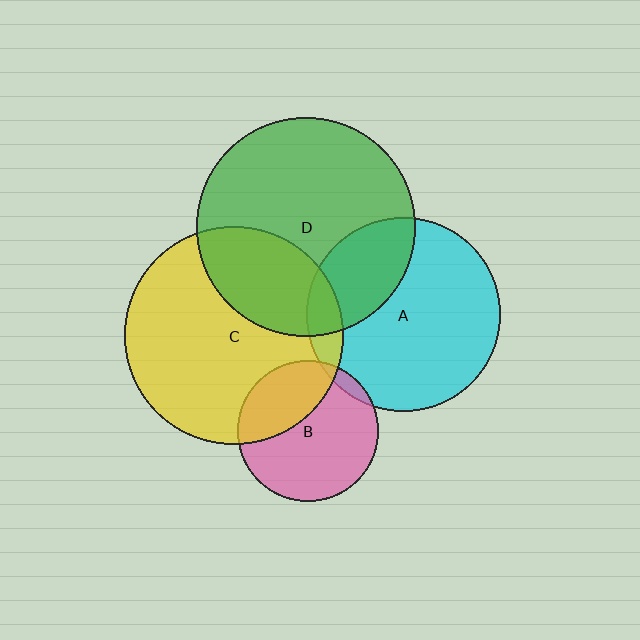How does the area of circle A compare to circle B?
Approximately 1.9 times.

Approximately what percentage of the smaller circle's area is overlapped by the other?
Approximately 5%.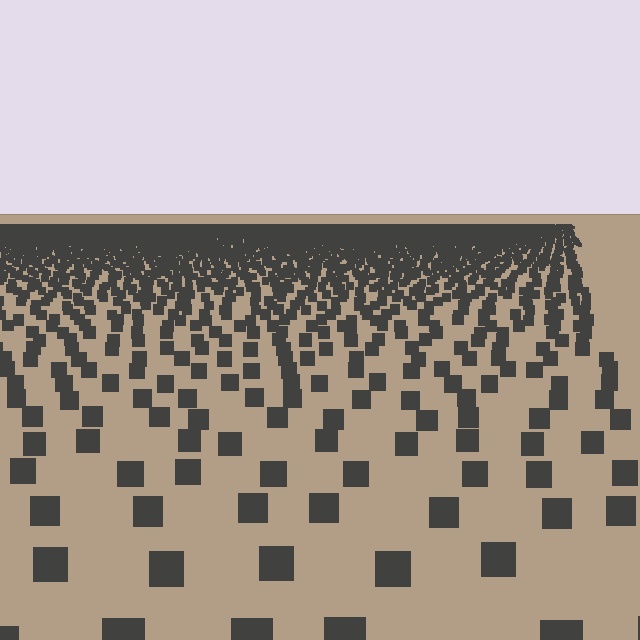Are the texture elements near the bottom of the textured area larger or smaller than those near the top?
Larger. Near the bottom, elements are closer to the viewer and appear at a bigger on-screen size.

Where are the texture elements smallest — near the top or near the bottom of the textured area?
Near the top.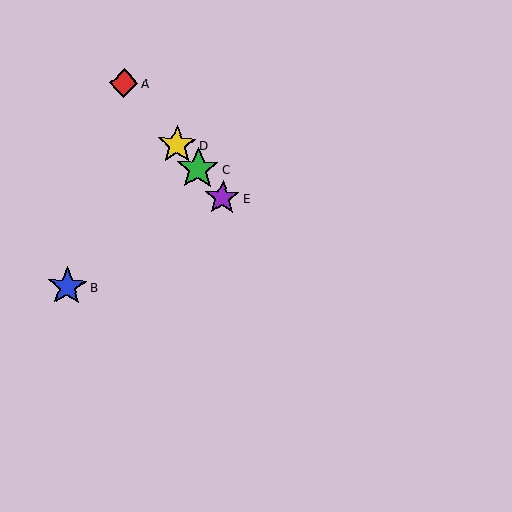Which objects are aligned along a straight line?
Objects A, C, D, E are aligned along a straight line.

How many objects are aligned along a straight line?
4 objects (A, C, D, E) are aligned along a straight line.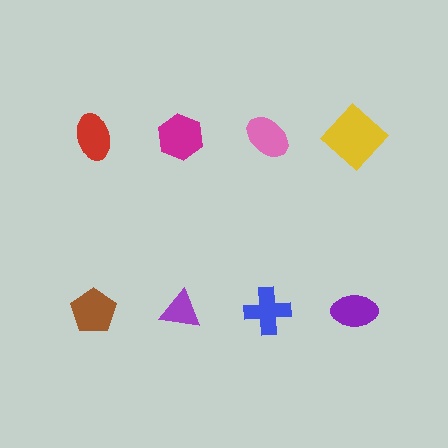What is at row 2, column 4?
A purple ellipse.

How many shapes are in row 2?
4 shapes.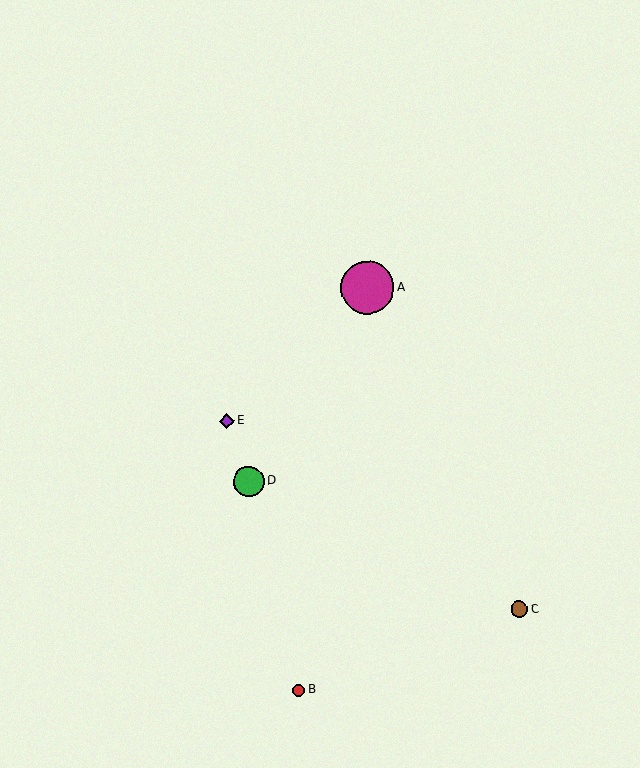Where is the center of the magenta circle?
The center of the magenta circle is at (367, 287).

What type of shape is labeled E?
Shape E is a purple diamond.